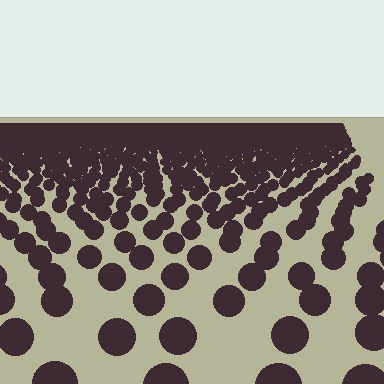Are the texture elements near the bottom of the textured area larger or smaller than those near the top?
Larger. Near the bottom, elements are closer to the viewer and appear at a bigger on-screen size.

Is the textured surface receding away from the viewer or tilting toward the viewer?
The surface is receding away from the viewer. Texture elements get smaller and denser toward the top.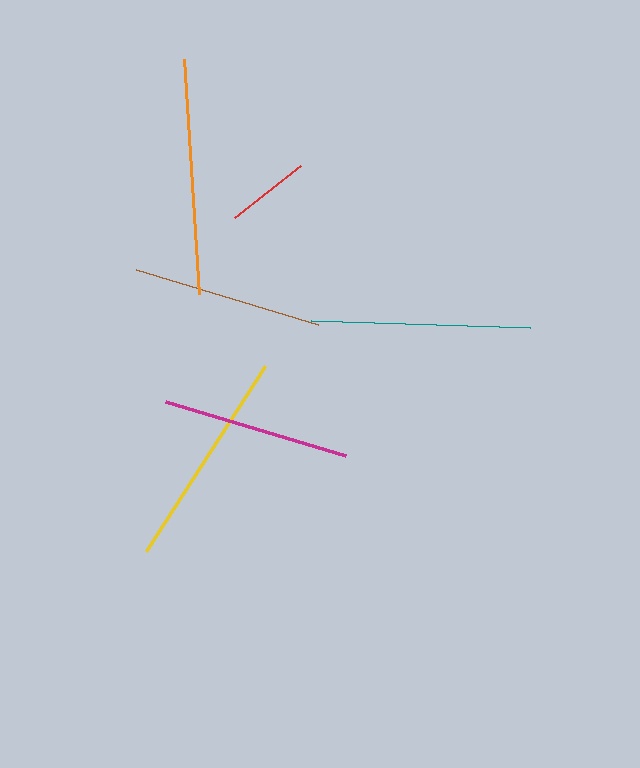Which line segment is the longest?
The orange line is the longest at approximately 235 pixels.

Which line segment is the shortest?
The red line is the shortest at approximately 84 pixels.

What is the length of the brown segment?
The brown segment is approximately 190 pixels long.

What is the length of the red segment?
The red segment is approximately 84 pixels long.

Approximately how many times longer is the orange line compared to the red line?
The orange line is approximately 2.8 times the length of the red line.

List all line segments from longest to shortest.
From longest to shortest: orange, yellow, teal, brown, magenta, red.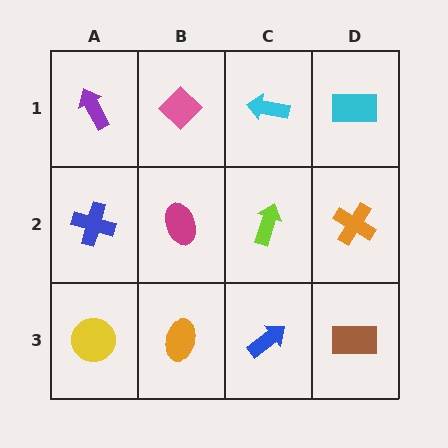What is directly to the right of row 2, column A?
A magenta ellipse.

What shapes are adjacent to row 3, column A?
A blue cross (row 2, column A), an orange ellipse (row 3, column B).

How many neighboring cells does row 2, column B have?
4.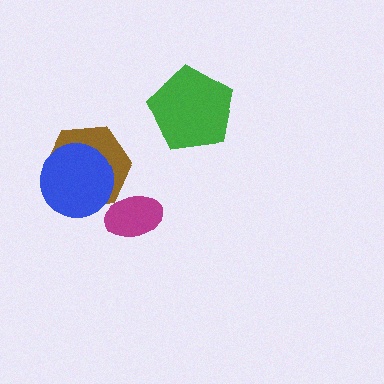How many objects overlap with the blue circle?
1 object overlaps with the blue circle.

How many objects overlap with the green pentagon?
0 objects overlap with the green pentagon.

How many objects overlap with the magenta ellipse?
0 objects overlap with the magenta ellipse.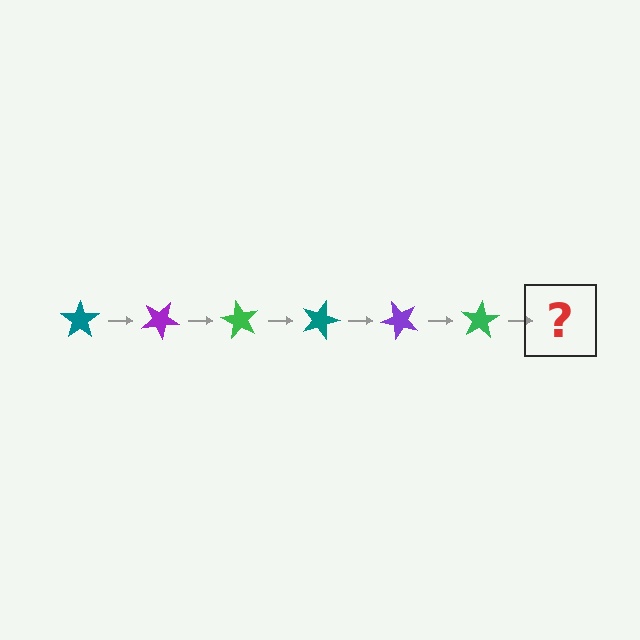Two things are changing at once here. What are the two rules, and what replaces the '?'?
The two rules are that it rotates 30 degrees each step and the color cycles through teal, purple, and green. The '?' should be a teal star, rotated 180 degrees from the start.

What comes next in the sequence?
The next element should be a teal star, rotated 180 degrees from the start.